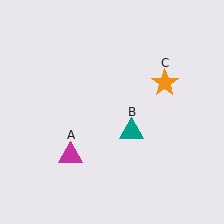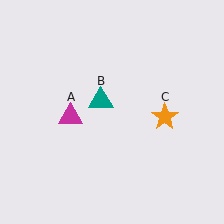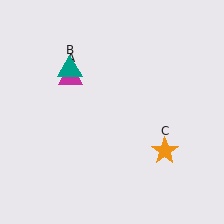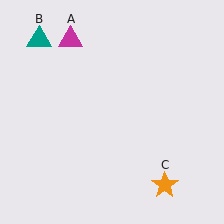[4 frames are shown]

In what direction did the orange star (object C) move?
The orange star (object C) moved down.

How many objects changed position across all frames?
3 objects changed position: magenta triangle (object A), teal triangle (object B), orange star (object C).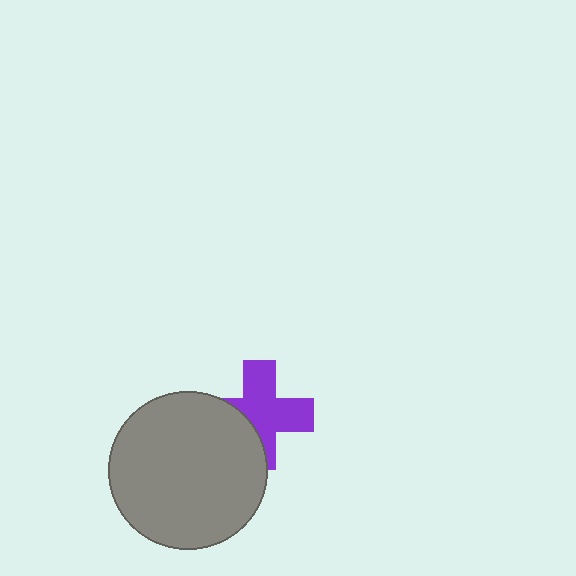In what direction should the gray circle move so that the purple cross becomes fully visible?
The gray circle should move left. That is the shortest direction to clear the overlap and leave the purple cross fully visible.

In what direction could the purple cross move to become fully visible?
The purple cross could move right. That would shift it out from behind the gray circle entirely.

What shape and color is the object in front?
The object in front is a gray circle.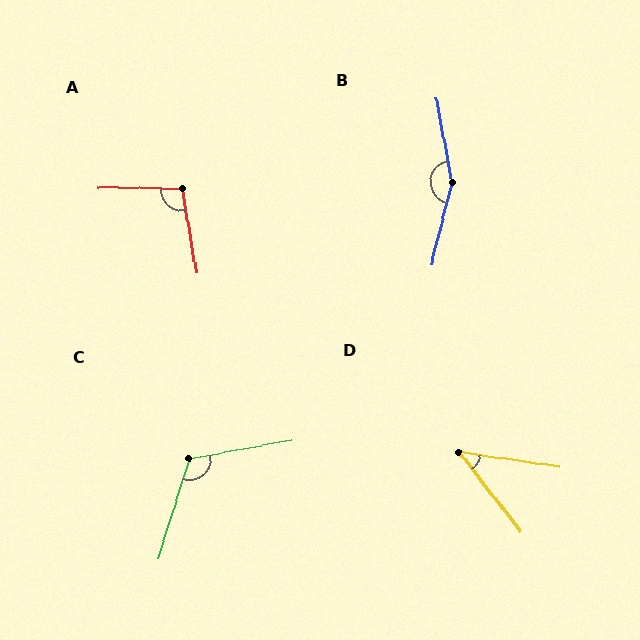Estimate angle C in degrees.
Approximately 118 degrees.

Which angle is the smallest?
D, at approximately 43 degrees.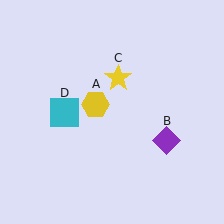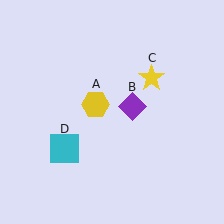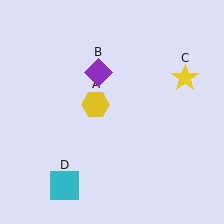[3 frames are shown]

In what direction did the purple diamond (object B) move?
The purple diamond (object B) moved up and to the left.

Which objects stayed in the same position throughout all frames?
Yellow hexagon (object A) remained stationary.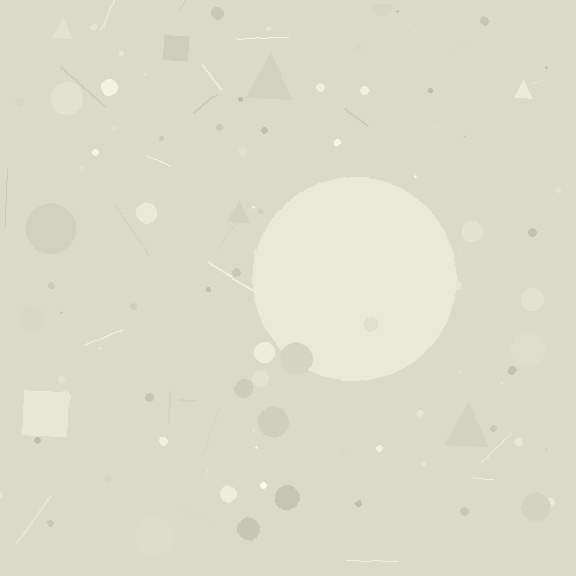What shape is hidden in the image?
A circle is hidden in the image.